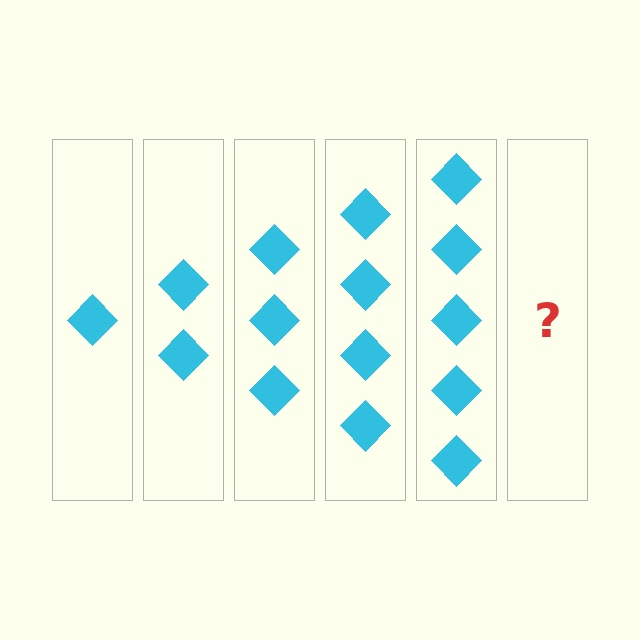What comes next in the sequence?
The next element should be 6 diamonds.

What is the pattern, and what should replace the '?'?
The pattern is that each step adds one more diamond. The '?' should be 6 diamonds.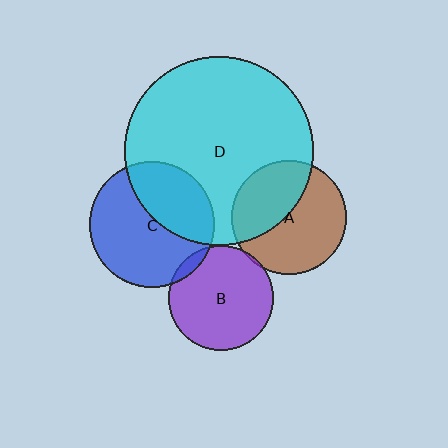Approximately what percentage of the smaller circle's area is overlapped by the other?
Approximately 5%.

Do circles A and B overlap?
Yes.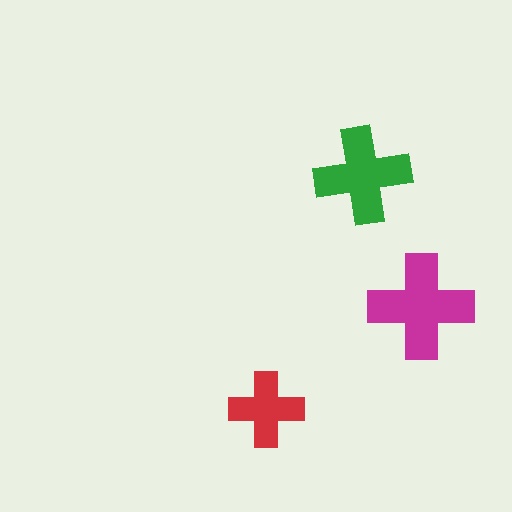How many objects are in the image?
There are 3 objects in the image.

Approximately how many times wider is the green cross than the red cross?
About 1.5 times wider.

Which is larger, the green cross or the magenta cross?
The magenta one.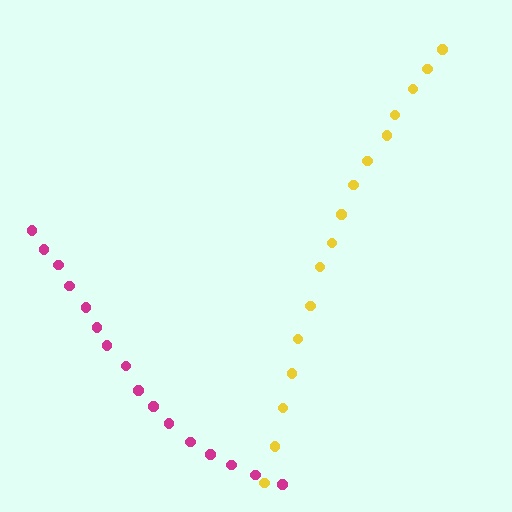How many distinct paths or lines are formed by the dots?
There are 2 distinct paths.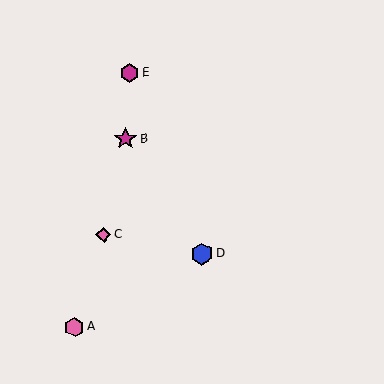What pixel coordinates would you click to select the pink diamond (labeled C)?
Click at (104, 235) to select the pink diamond C.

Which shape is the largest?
The blue hexagon (labeled D) is the largest.